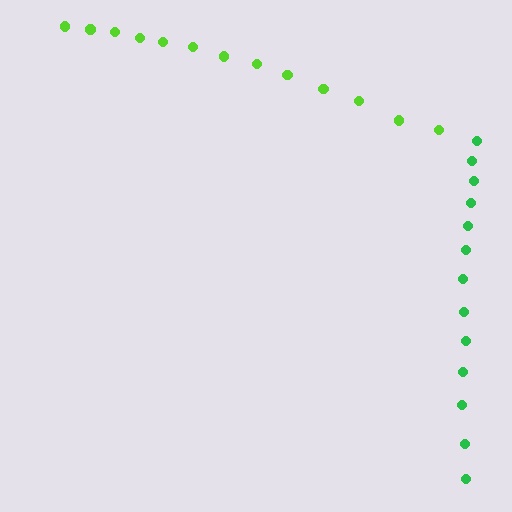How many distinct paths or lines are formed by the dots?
There are 2 distinct paths.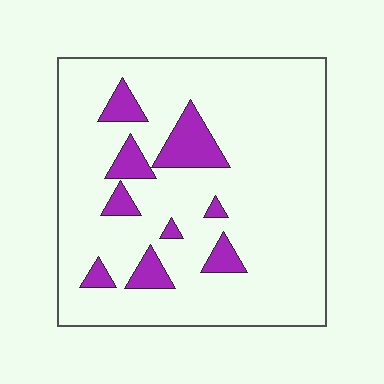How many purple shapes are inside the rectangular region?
9.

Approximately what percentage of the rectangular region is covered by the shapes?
Approximately 15%.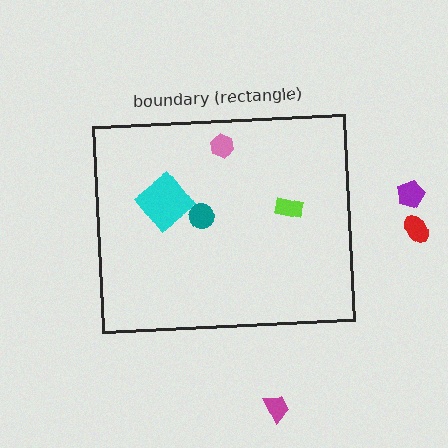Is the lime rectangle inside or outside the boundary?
Inside.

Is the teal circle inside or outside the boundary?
Inside.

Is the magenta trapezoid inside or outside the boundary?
Outside.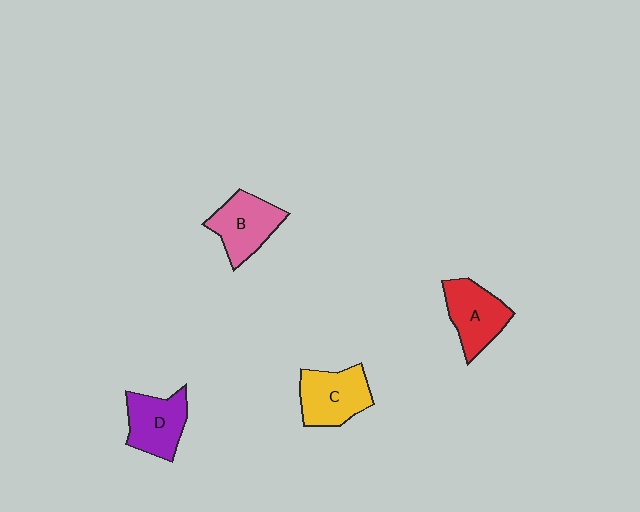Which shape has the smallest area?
Shape D (purple).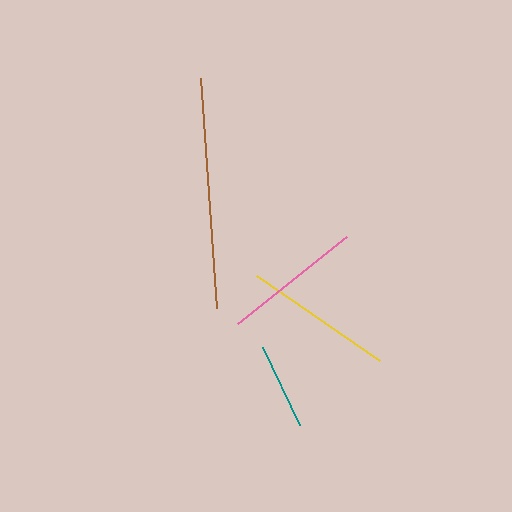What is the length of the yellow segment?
The yellow segment is approximately 149 pixels long.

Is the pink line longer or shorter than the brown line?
The brown line is longer than the pink line.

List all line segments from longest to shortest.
From longest to shortest: brown, yellow, pink, teal.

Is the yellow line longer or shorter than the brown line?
The brown line is longer than the yellow line.